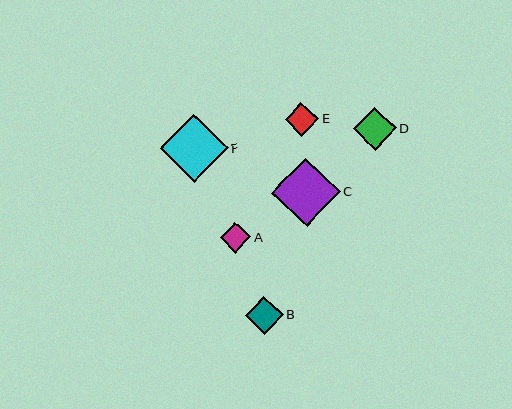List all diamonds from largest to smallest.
From largest to smallest: C, F, D, B, E, A.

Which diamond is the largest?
Diamond C is the largest with a size of approximately 68 pixels.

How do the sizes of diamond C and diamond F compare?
Diamond C and diamond F are approximately the same size.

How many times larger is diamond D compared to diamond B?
Diamond D is approximately 1.1 times the size of diamond B.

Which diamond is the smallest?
Diamond A is the smallest with a size of approximately 31 pixels.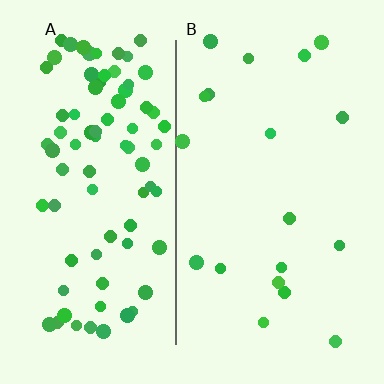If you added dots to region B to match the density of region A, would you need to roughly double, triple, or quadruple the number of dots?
Approximately quadruple.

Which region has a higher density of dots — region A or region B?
A (the left).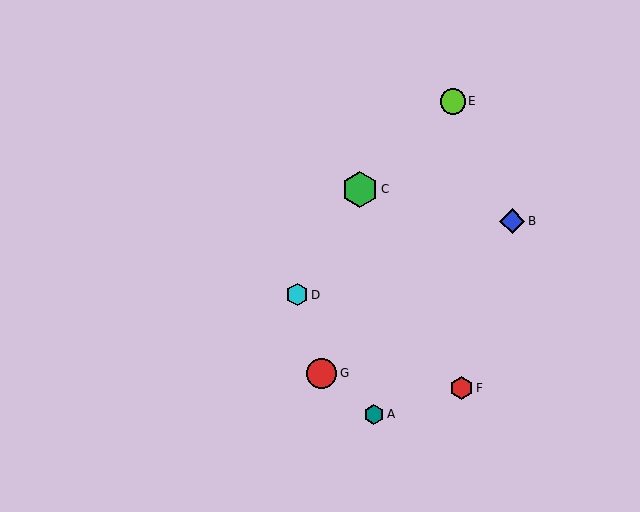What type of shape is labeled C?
Shape C is a green hexagon.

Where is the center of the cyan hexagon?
The center of the cyan hexagon is at (297, 295).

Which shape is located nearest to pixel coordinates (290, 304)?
The cyan hexagon (labeled D) at (297, 295) is nearest to that location.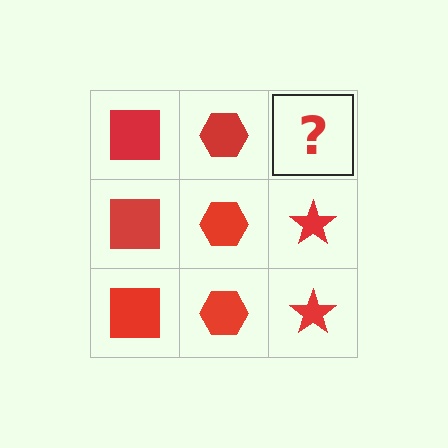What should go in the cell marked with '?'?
The missing cell should contain a red star.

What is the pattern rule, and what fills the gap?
The rule is that each column has a consistent shape. The gap should be filled with a red star.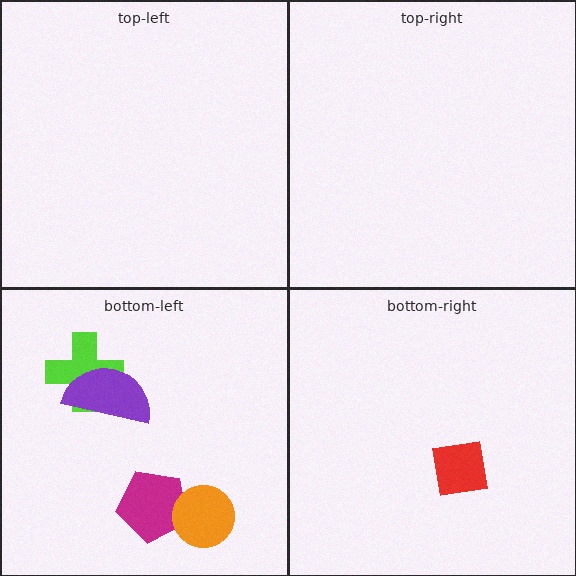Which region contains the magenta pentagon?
The bottom-left region.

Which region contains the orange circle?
The bottom-left region.